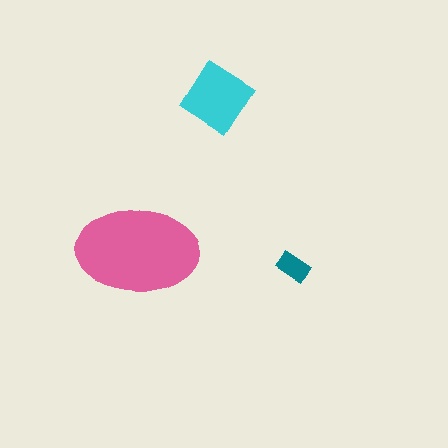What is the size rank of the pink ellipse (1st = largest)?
1st.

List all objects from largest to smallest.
The pink ellipse, the cyan diamond, the teal rectangle.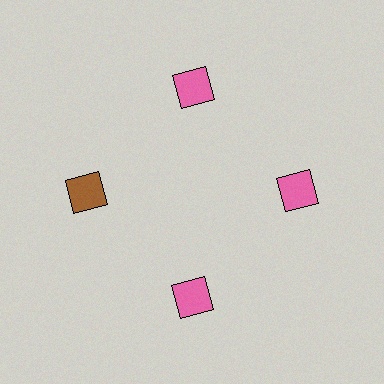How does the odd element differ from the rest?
It has a different color: brown instead of pink.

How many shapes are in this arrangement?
There are 4 shapes arranged in a ring pattern.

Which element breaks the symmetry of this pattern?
The brown diamond at roughly the 9 o'clock position breaks the symmetry. All other shapes are pink diamonds.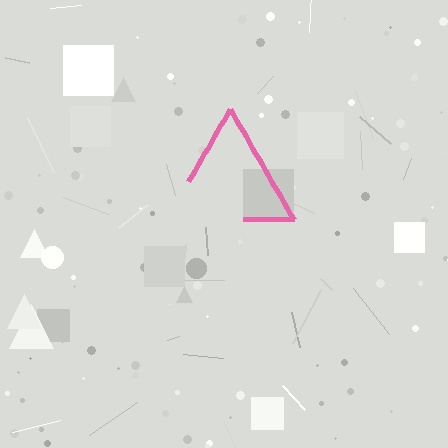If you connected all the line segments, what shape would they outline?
They would outline a triangle.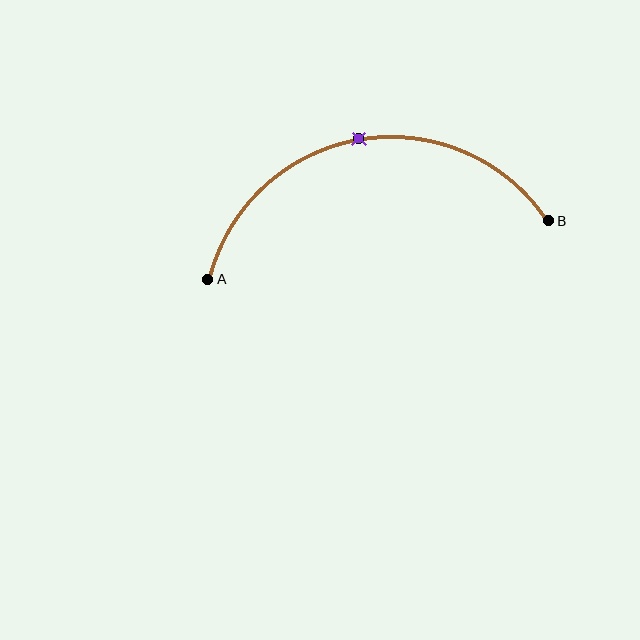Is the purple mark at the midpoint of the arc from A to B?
Yes. The purple mark lies on the arc at equal arc-length from both A and B — it is the arc midpoint.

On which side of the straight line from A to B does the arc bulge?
The arc bulges above the straight line connecting A and B.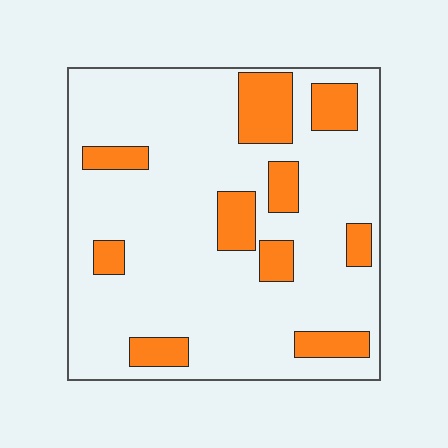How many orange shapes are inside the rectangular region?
10.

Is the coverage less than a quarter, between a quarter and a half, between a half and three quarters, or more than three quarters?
Less than a quarter.